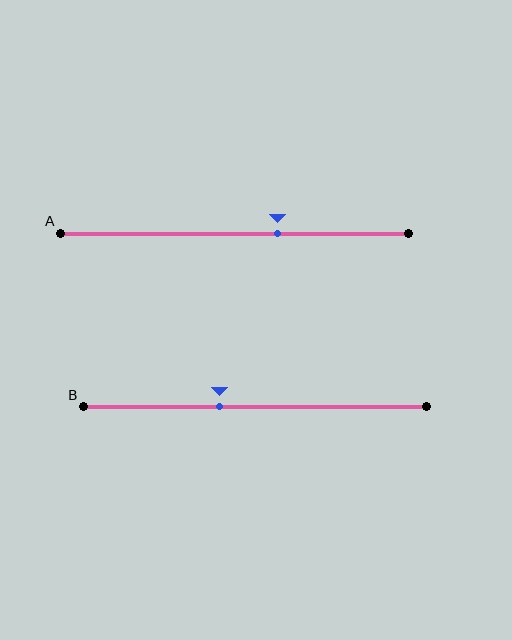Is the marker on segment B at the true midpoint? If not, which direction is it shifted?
No, the marker on segment B is shifted to the left by about 10% of the segment length.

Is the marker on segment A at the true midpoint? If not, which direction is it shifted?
No, the marker on segment A is shifted to the right by about 12% of the segment length.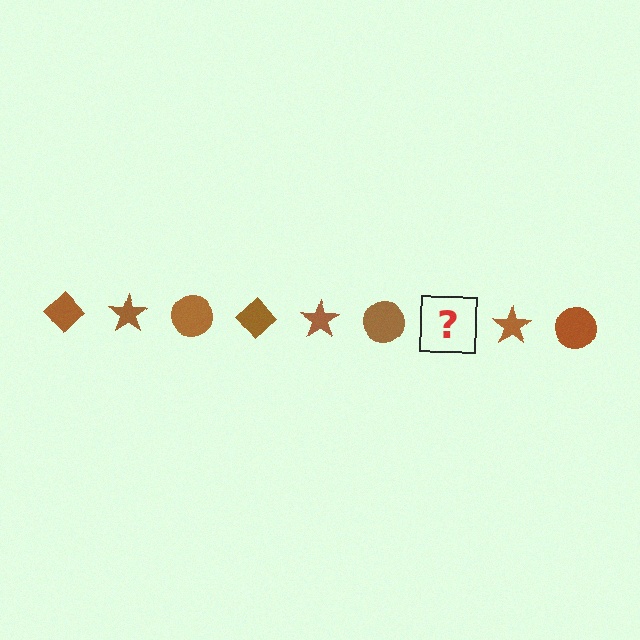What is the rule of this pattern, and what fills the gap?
The rule is that the pattern cycles through diamond, star, circle shapes in brown. The gap should be filled with a brown diamond.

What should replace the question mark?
The question mark should be replaced with a brown diamond.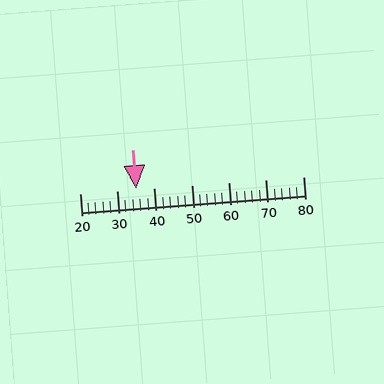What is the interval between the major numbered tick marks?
The major tick marks are spaced 10 units apart.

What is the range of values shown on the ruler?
The ruler shows values from 20 to 80.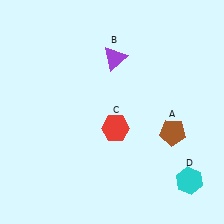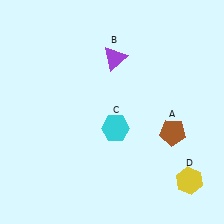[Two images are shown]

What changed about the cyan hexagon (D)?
In Image 1, D is cyan. In Image 2, it changed to yellow.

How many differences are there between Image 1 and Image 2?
There are 2 differences between the two images.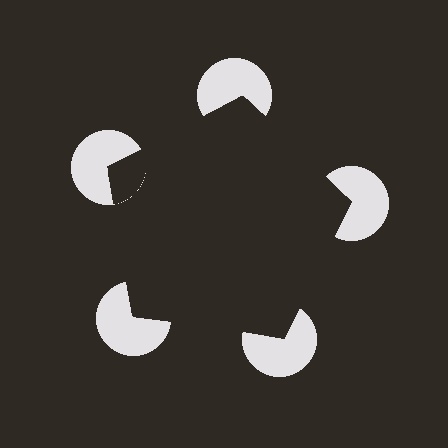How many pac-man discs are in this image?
There are 5 — one at each vertex of the illusory pentagon.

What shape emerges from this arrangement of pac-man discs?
An illusory pentagon — its edges are inferred from the aligned wedge cuts in the pac-man discs, not physically drawn.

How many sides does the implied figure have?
5 sides.